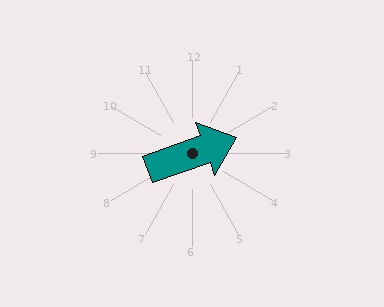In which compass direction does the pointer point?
East.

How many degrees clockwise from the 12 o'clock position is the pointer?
Approximately 70 degrees.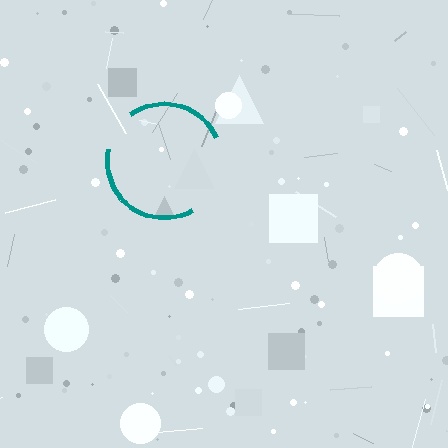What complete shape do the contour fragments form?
The contour fragments form a circle.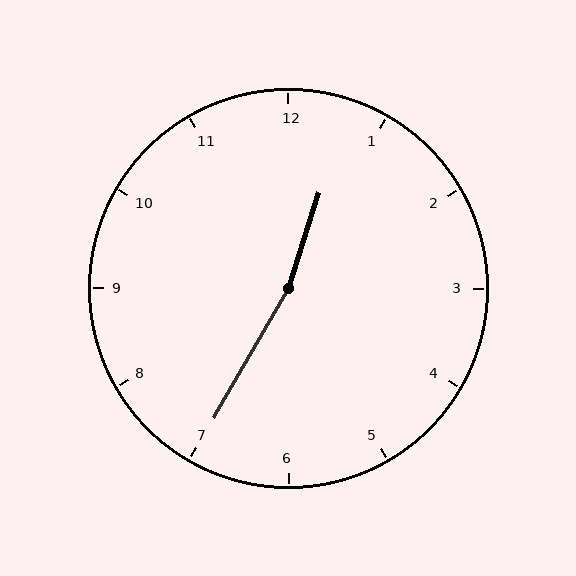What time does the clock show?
12:35.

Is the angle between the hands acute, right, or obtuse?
It is obtuse.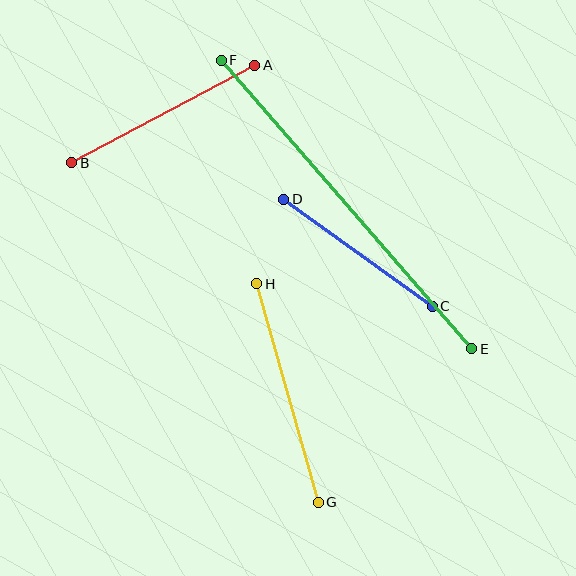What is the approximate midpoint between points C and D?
The midpoint is at approximately (358, 253) pixels.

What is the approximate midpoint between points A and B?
The midpoint is at approximately (163, 114) pixels.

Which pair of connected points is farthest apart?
Points E and F are farthest apart.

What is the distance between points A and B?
The distance is approximately 208 pixels.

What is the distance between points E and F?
The distance is approximately 382 pixels.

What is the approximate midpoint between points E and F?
The midpoint is at approximately (347, 205) pixels.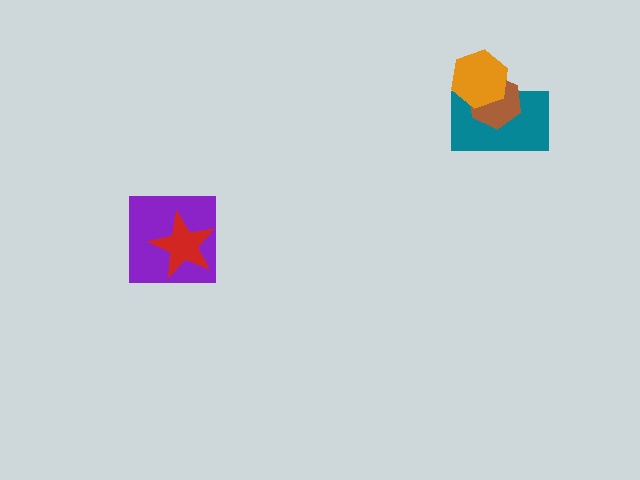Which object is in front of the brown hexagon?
The orange hexagon is in front of the brown hexagon.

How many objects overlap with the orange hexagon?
2 objects overlap with the orange hexagon.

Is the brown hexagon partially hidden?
Yes, it is partially covered by another shape.